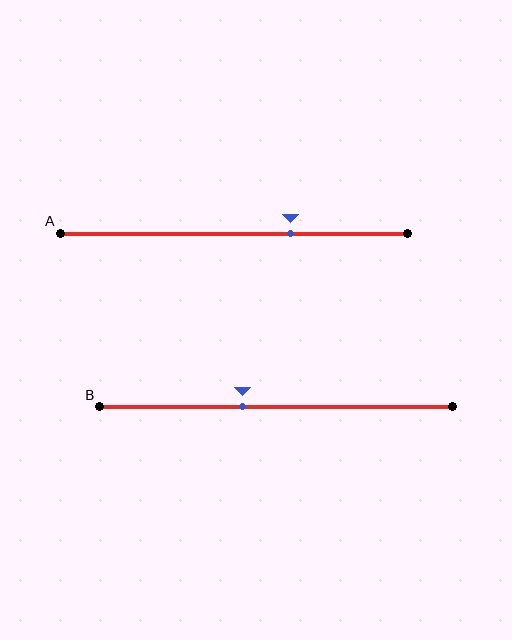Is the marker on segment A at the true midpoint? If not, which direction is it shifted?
No, the marker on segment A is shifted to the right by about 16% of the segment length.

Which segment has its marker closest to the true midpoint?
Segment B has its marker closest to the true midpoint.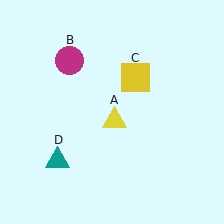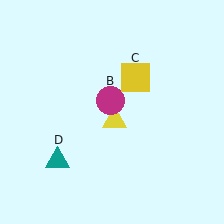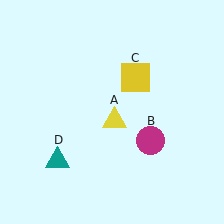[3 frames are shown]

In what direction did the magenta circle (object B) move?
The magenta circle (object B) moved down and to the right.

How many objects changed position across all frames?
1 object changed position: magenta circle (object B).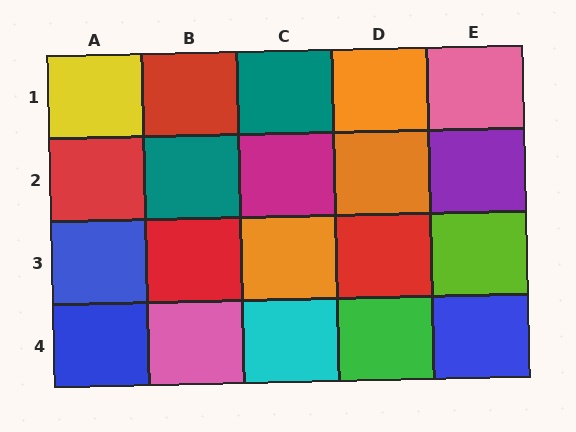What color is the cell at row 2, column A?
Red.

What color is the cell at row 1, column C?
Teal.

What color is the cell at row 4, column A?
Blue.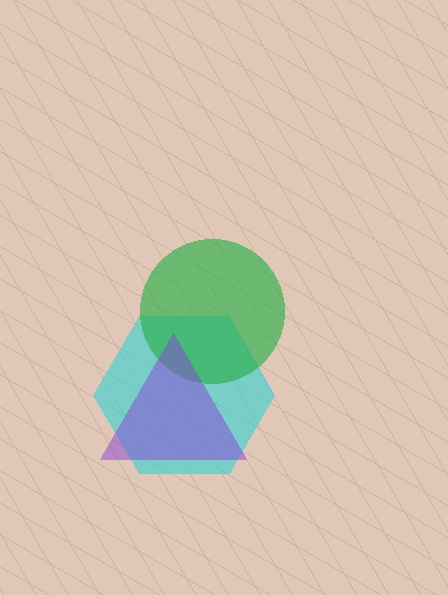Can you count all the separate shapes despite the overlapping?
Yes, there are 3 separate shapes.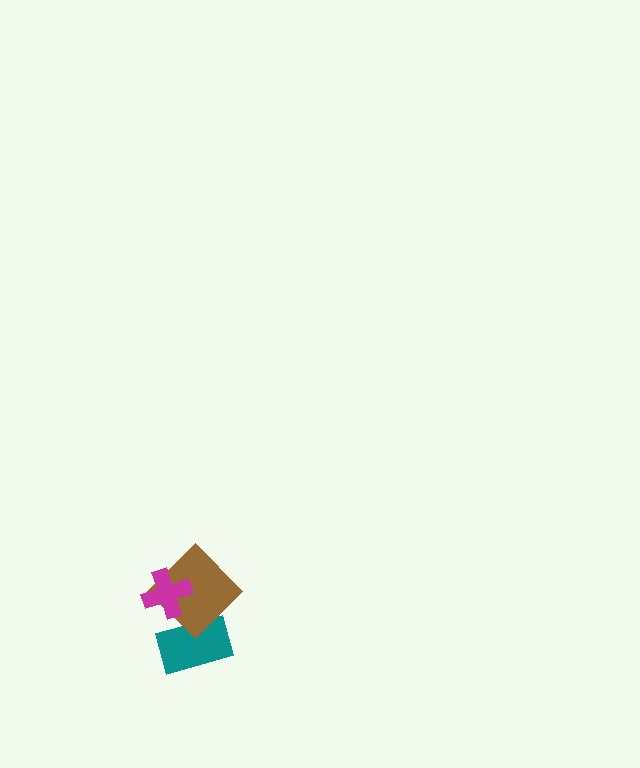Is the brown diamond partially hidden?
Yes, it is partially covered by another shape.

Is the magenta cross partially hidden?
No, no other shape covers it.